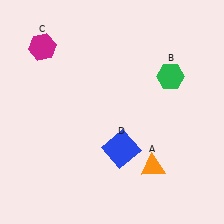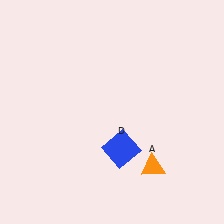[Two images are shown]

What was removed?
The green hexagon (B), the magenta hexagon (C) were removed in Image 2.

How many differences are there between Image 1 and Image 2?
There are 2 differences between the two images.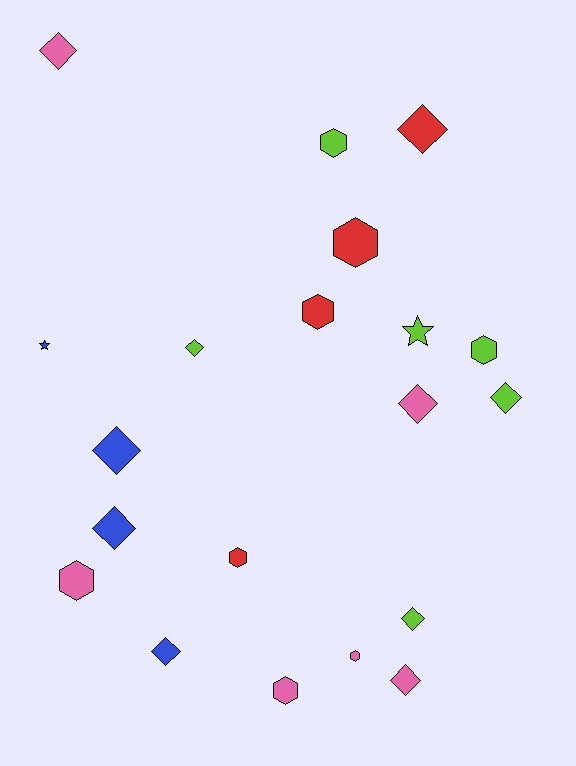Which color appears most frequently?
Lime, with 6 objects.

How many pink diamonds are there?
There are 3 pink diamonds.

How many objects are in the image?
There are 20 objects.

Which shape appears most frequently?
Diamond, with 10 objects.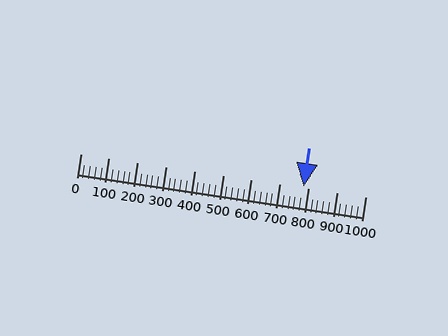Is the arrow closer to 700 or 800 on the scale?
The arrow is closer to 800.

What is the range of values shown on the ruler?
The ruler shows values from 0 to 1000.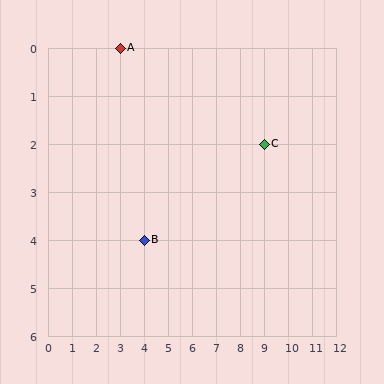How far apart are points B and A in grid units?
Points B and A are 1 column and 4 rows apart (about 4.1 grid units diagonally).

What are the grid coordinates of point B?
Point B is at grid coordinates (4, 4).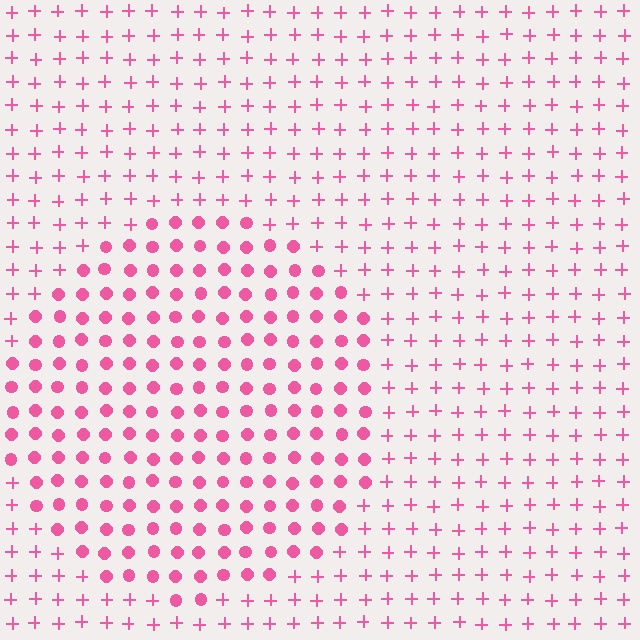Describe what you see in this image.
The image is filled with small pink elements arranged in a uniform grid. A circle-shaped region contains circles, while the surrounding area contains plus signs. The boundary is defined purely by the change in element shape.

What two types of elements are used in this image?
The image uses circles inside the circle region and plus signs outside it.